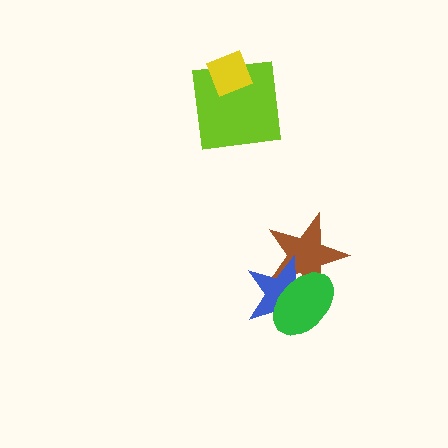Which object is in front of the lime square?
The yellow diamond is in front of the lime square.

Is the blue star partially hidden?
Yes, it is partially covered by another shape.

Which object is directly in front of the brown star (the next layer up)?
The blue star is directly in front of the brown star.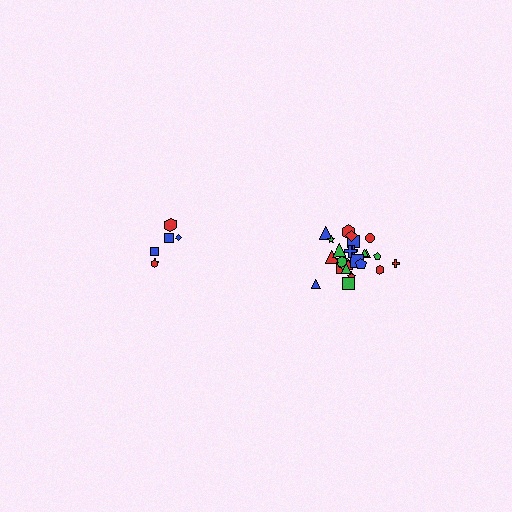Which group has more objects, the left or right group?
The right group.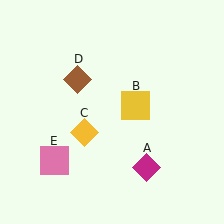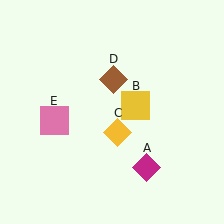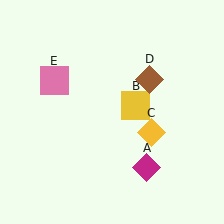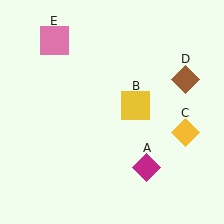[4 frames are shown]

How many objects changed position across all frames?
3 objects changed position: yellow diamond (object C), brown diamond (object D), pink square (object E).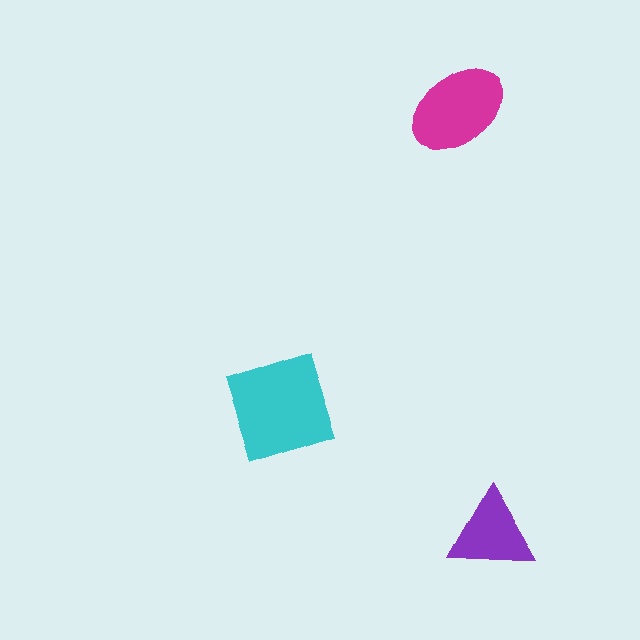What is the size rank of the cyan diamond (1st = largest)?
1st.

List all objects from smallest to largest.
The purple triangle, the magenta ellipse, the cyan diamond.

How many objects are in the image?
There are 3 objects in the image.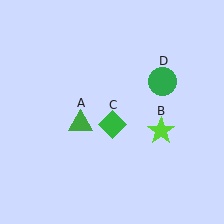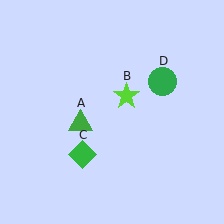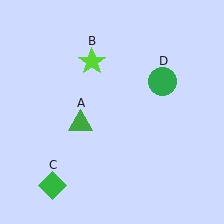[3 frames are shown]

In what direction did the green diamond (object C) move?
The green diamond (object C) moved down and to the left.